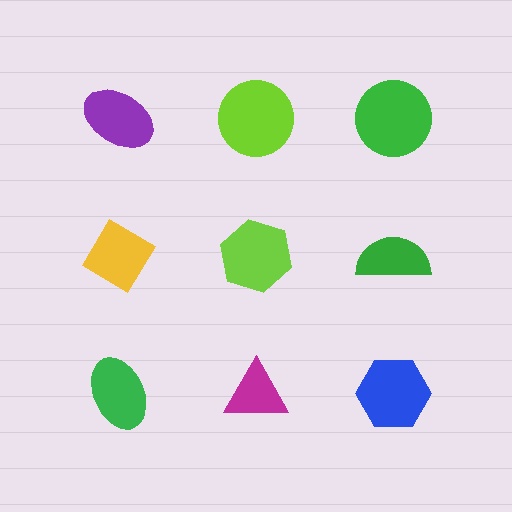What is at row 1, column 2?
A lime circle.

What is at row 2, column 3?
A green semicircle.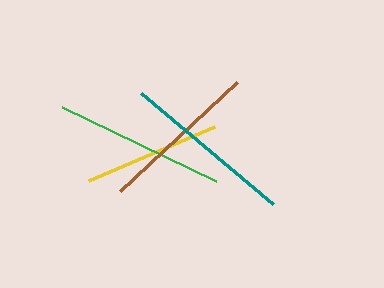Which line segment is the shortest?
The yellow line is the shortest at approximately 137 pixels.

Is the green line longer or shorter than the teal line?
The teal line is longer than the green line.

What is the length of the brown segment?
The brown segment is approximately 160 pixels long.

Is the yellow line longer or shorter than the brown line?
The brown line is longer than the yellow line.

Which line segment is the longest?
The teal line is the longest at approximately 172 pixels.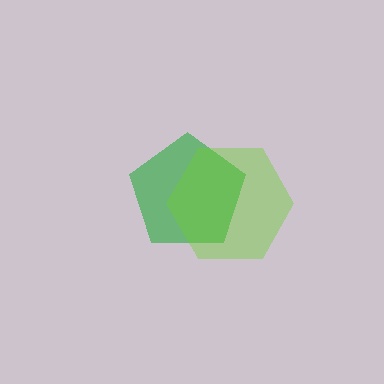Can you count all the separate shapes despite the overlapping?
Yes, there are 2 separate shapes.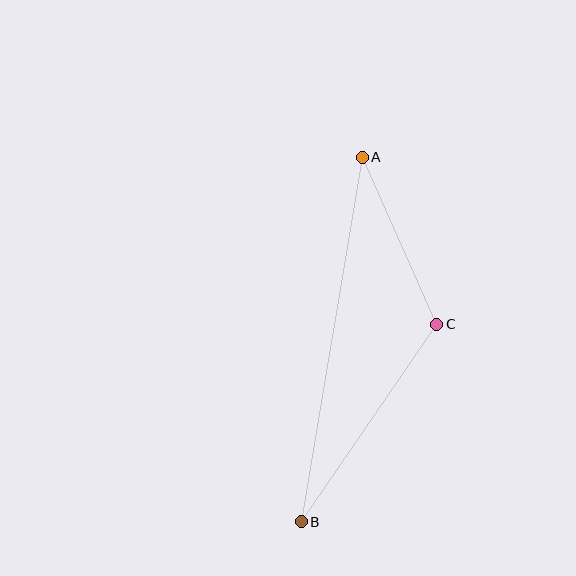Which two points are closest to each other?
Points A and C are closest to each other.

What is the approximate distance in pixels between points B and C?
The distance between B and C is approximately 240 pixels.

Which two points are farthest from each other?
Points A and B are farthest from each other.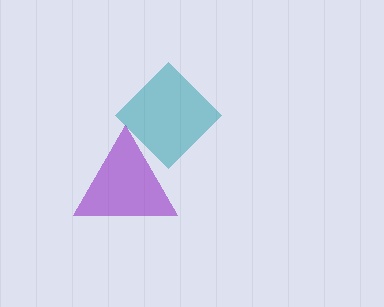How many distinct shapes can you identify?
There are 2 distinct shapes: a purple triangle, a teal diamond.